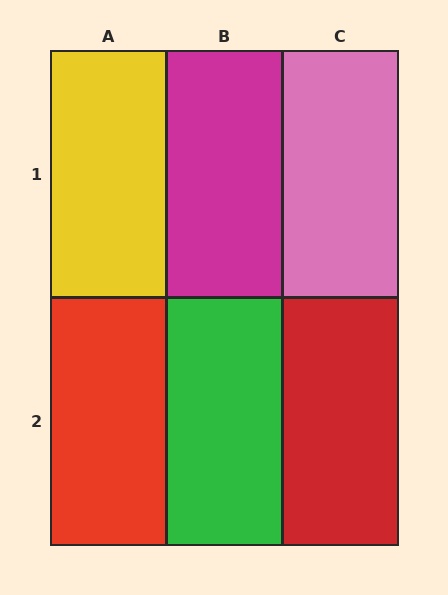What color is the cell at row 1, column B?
Magenta.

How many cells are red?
2 cells are red.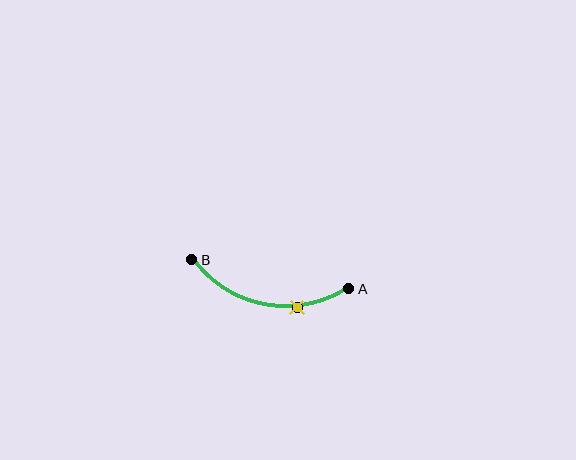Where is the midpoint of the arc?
The arc midpoint is the point on the curve farthest from the straight line joining A and B. It sits below that line.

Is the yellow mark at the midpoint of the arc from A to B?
No. The yellow mark lies on the arc but is closer to endpoint A. The arc midpoint would be at the point on the curve equidistant along the arc from both A and B.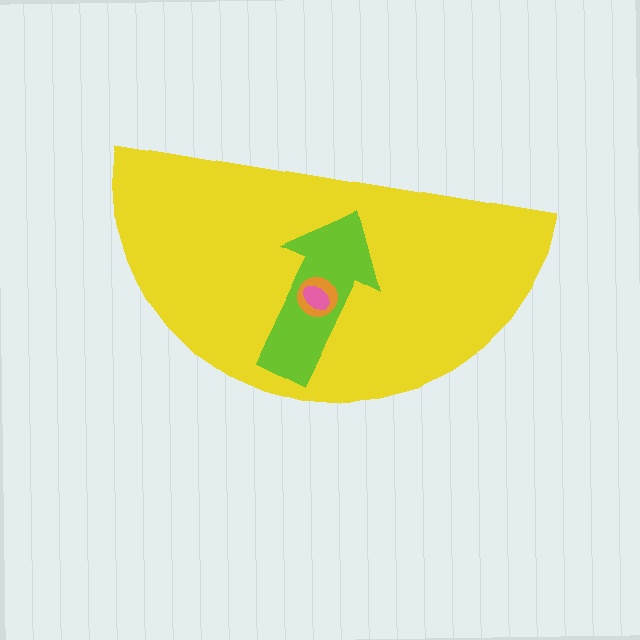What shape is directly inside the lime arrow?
The orange circle.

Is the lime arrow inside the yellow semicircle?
Yes.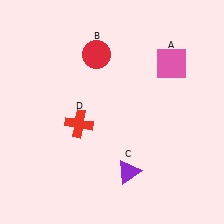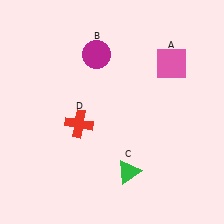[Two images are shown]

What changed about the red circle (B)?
In Image 1, B is red. In Image 2, it changed to magenta.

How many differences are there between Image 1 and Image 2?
There are 2 differences between the two images.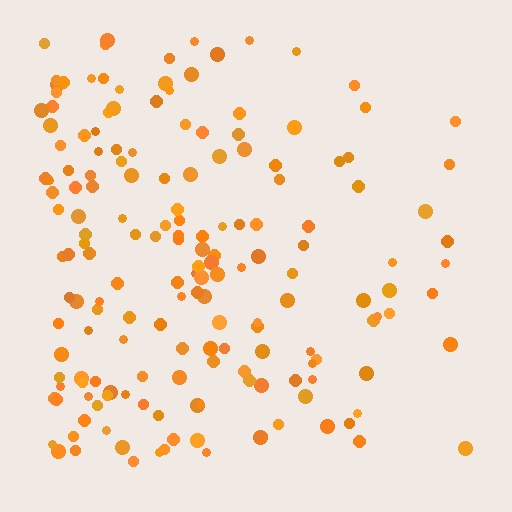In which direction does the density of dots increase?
From right to left, with the left side densest.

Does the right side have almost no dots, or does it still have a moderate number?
Still a moderate number, just noticeably fewer than the left.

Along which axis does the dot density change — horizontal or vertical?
Horizontal.